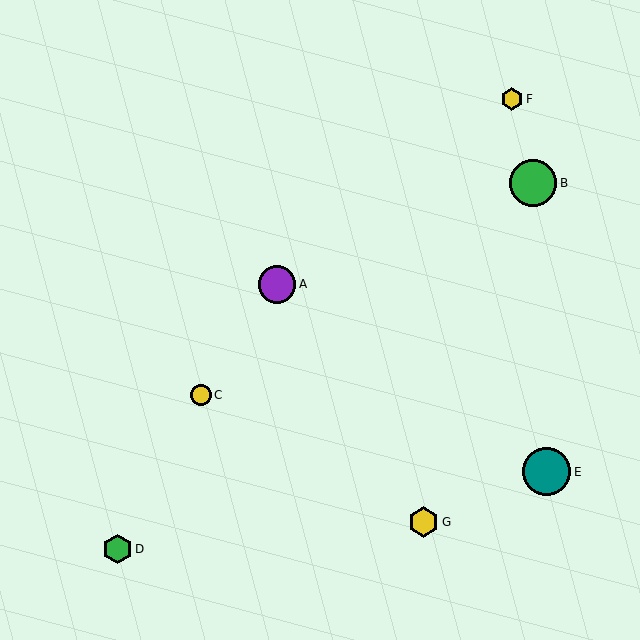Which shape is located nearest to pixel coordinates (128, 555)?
The green hexagon (labeled D) at (117, 549) is nearest to that location.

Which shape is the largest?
The teal circle (labeled E) is the largest.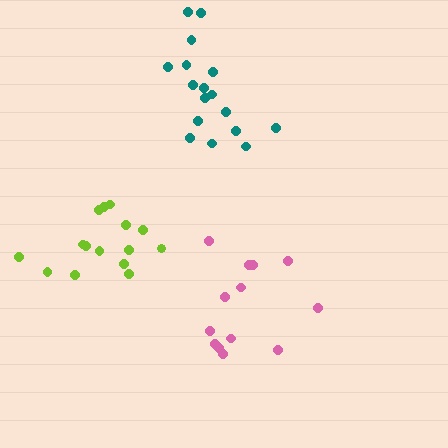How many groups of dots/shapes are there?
There are 3 groups.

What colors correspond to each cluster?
The clusters are colored: pink, lime, teal.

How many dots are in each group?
Group 1: 13 dots, Group 2: 15 dots, Group 3: 17 dots (45 total).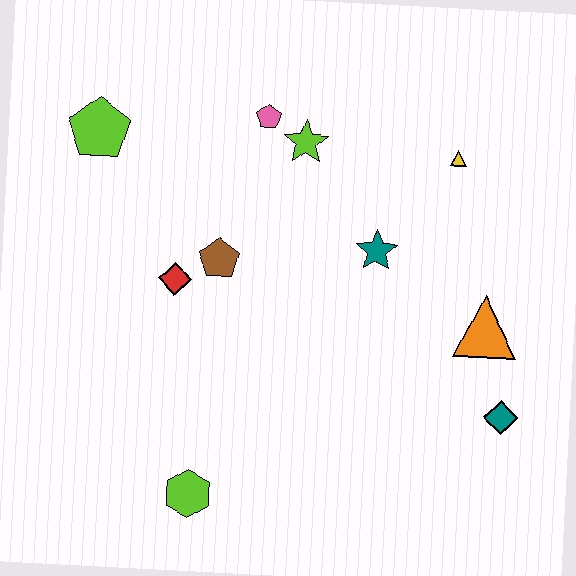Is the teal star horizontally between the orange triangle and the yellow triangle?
No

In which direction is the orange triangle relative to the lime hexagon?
The orange triangle is to the right of the lime hexagon.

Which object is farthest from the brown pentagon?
The teal diamond is farthest from the brown pentagon.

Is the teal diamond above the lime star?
No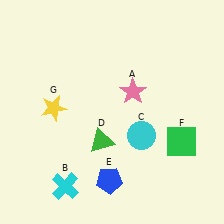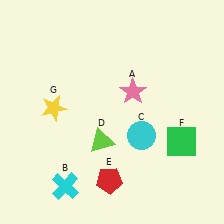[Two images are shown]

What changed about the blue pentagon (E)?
In Image 1, E is blue. In Image 2, it changed to red.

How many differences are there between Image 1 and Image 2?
There are 2 differences between the two images.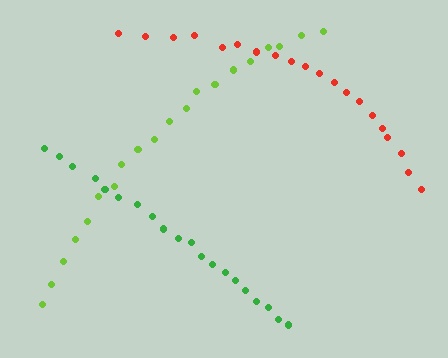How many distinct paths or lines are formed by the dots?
There are 3 distinct paths.